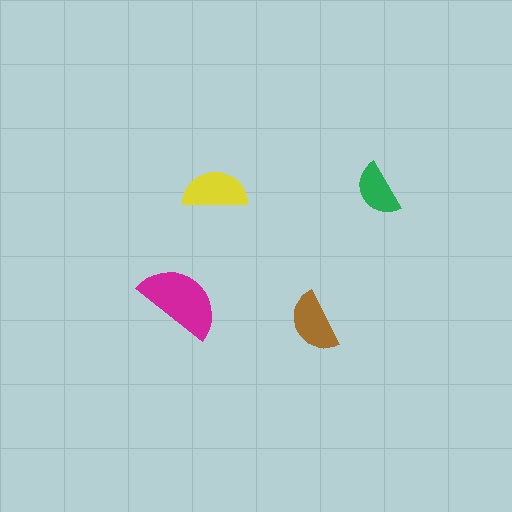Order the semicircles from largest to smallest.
the magenta one, the yellow one, the brown one, the green one.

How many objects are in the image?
There are 4 objects in the image.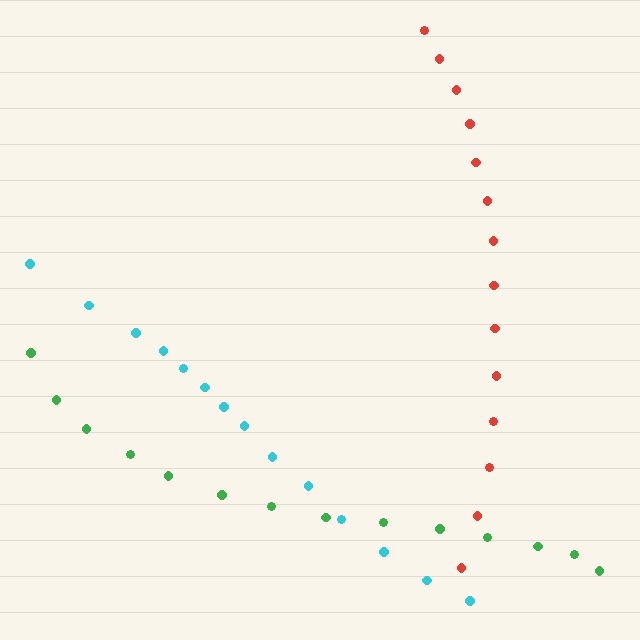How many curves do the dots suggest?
There are 3 distinct paths.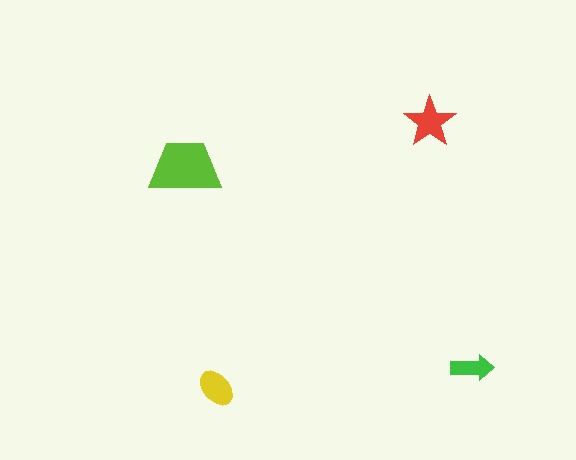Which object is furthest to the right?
The green arrow is rightmost.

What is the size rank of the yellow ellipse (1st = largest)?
3rd.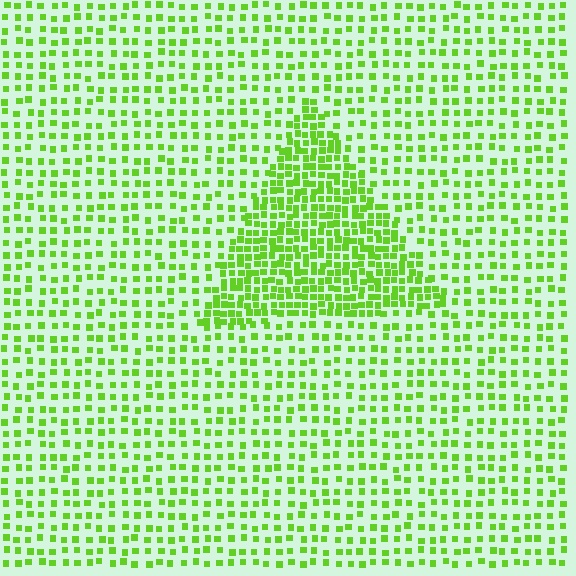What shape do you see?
I see a triangle.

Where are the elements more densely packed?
The elements are more densely packed inside the triangle boundary.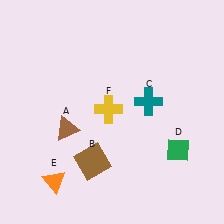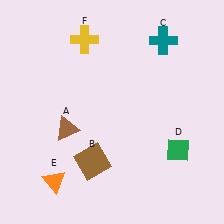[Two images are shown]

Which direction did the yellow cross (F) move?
The yellow cross (F) moved up.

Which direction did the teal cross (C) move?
The teal cross (C) moved up.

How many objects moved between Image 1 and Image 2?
2 objects moved between the two images.